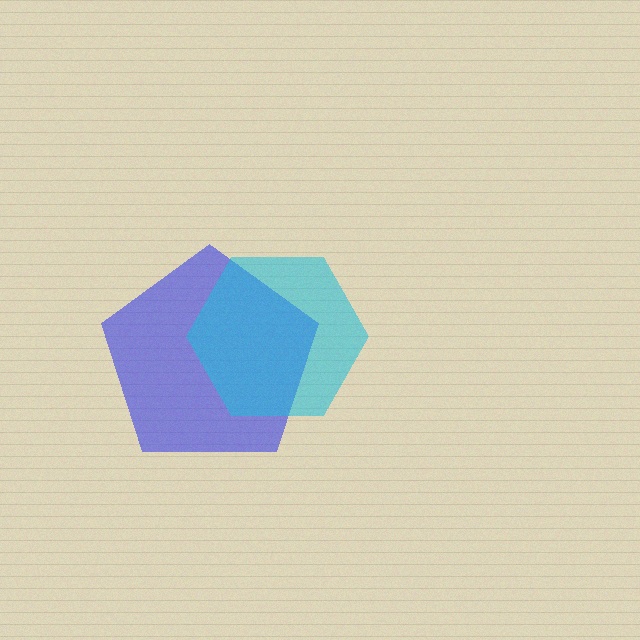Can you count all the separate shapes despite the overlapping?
Yes, there are 2 separate shapes.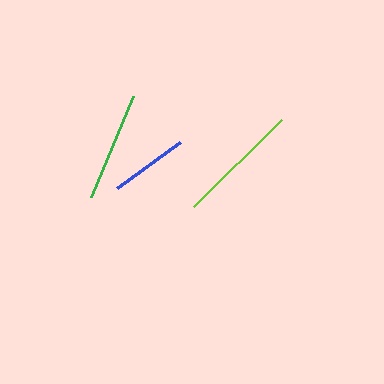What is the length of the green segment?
The green segment is approximately 110 pixels long.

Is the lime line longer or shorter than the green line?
The lime line is longer than the green line.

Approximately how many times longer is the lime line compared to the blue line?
The lime line is approximately 1.6 times the length of the blue line.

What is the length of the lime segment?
The lime segment is approximately 124 pixels long.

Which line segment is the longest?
The lime line is the longest at approximately 124 pixels.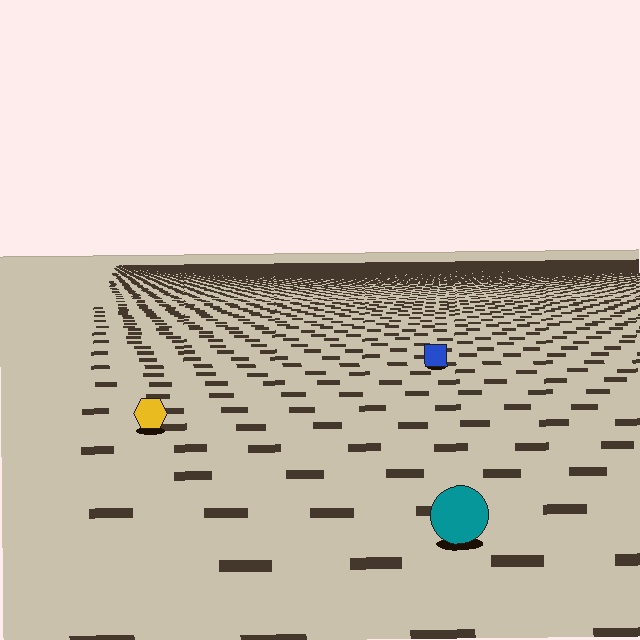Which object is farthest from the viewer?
The blue square is farthest from the viewer. It appears smaller and the ground texture around it is denser.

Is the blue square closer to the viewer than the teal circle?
No. The teal circle is closer — you can tell from the texture gradient: the ground texture is coarser near it.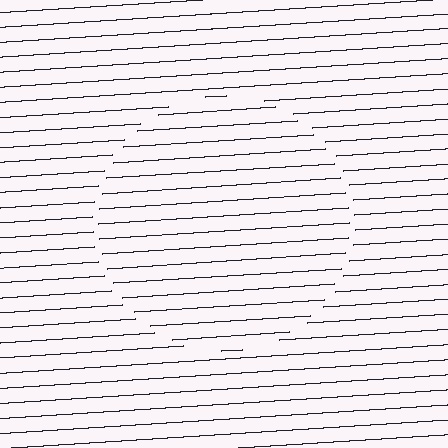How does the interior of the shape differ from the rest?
The interior of the shape contains the same grating, shifted by half a period — the contour is defined by the phase discontinuity where line-ends from the inner and outer gratings abut.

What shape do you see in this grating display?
An illusory circle. The interior of the shape contains the same grating, shifted by half a period — the contour is defined by the phase discontinuity where line-ends from the inner and outer gratings abut.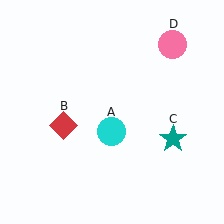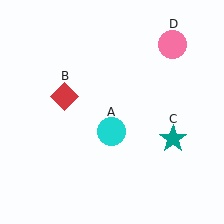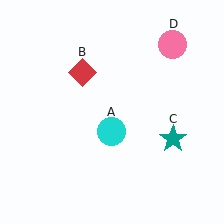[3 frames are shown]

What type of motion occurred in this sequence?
The red diamond (object B) rotated clockwise around the center of the scene.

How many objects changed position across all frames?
1 object changed position: red diamond (object B).